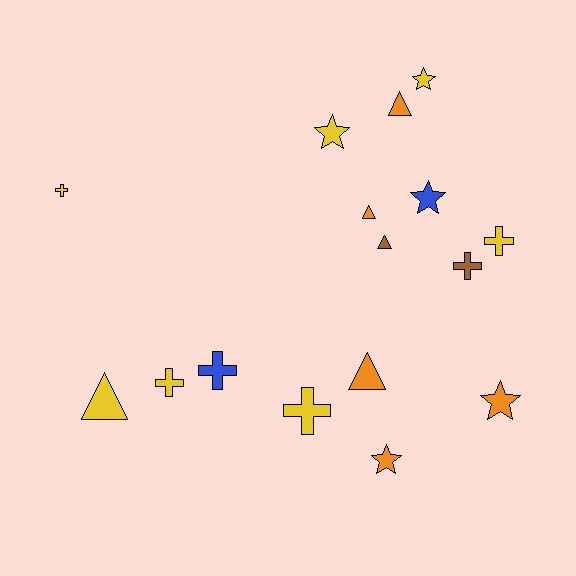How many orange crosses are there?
There are no orange crosses.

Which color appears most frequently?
Yellow, with 7 objects.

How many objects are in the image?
There are 16 objects.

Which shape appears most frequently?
Cross, with 6 objects.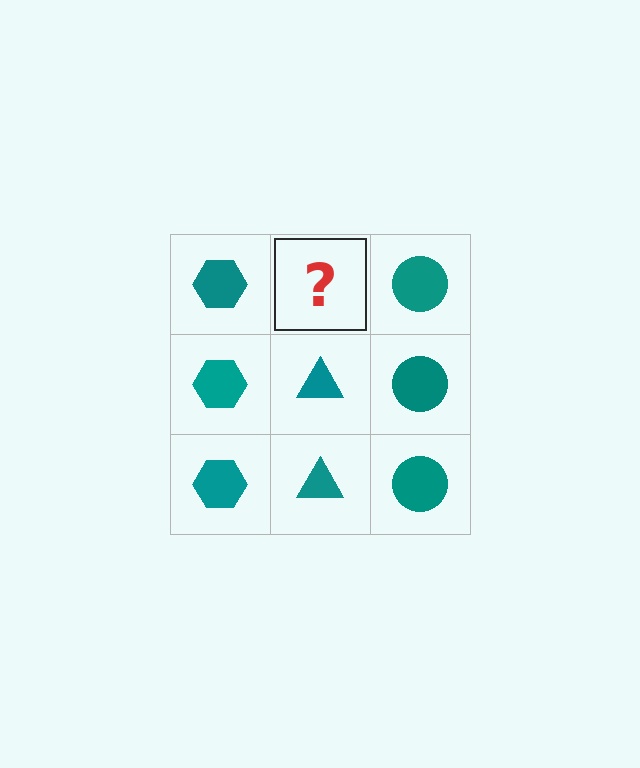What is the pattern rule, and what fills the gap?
The rule is that each column has a consistent shape. The gap should be filled with a teal triangle.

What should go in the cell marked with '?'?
The missing cell should contain a teal triangle.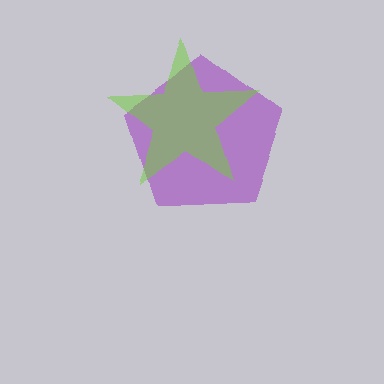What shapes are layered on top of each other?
The layered shapes are: a purple pentagon, a lime star.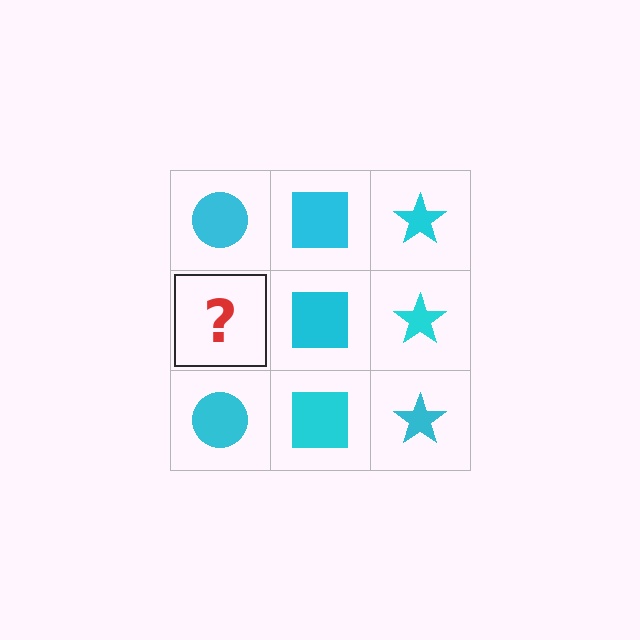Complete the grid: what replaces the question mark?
The question mark should be replaced with a cyan circle.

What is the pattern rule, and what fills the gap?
The rule is that each column has a consistent shape. The gap should be filled with a cyan circle.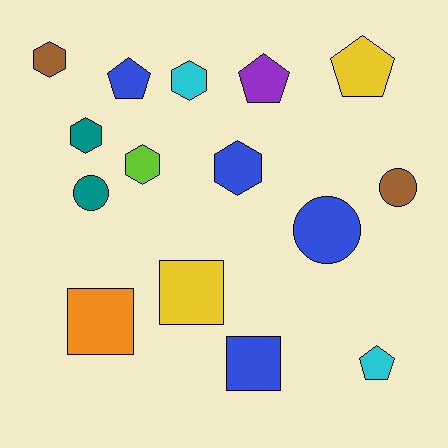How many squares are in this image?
There are 3 squares.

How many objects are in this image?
There are 15 objects.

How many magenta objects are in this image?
There are no magenta objects.